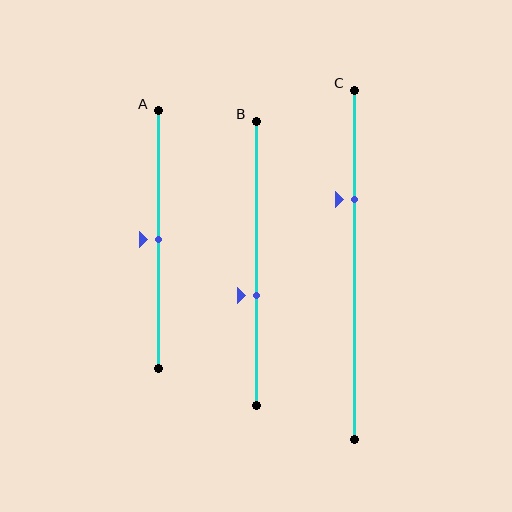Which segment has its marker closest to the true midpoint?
Segment A has its marker closest to the true midpoint.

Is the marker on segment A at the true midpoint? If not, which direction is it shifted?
Yes, the marker on segment A is at the true midpoint.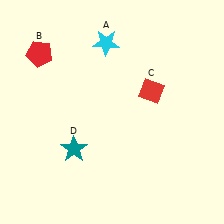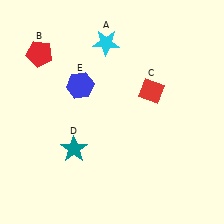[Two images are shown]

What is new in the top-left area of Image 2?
A blue hexagon (E) was added in the top-left area of Image 2.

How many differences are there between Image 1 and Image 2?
There is 1 difference between the two images.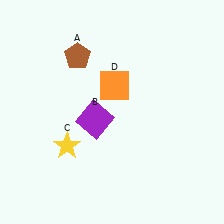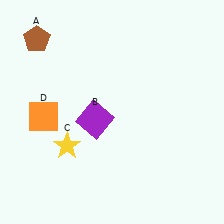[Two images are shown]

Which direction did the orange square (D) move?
The orange square (D) moved left.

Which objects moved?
The objects that moved are: the brown pentagon (A), the orange square (D).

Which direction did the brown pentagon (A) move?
The brown pentagon (A) moved left.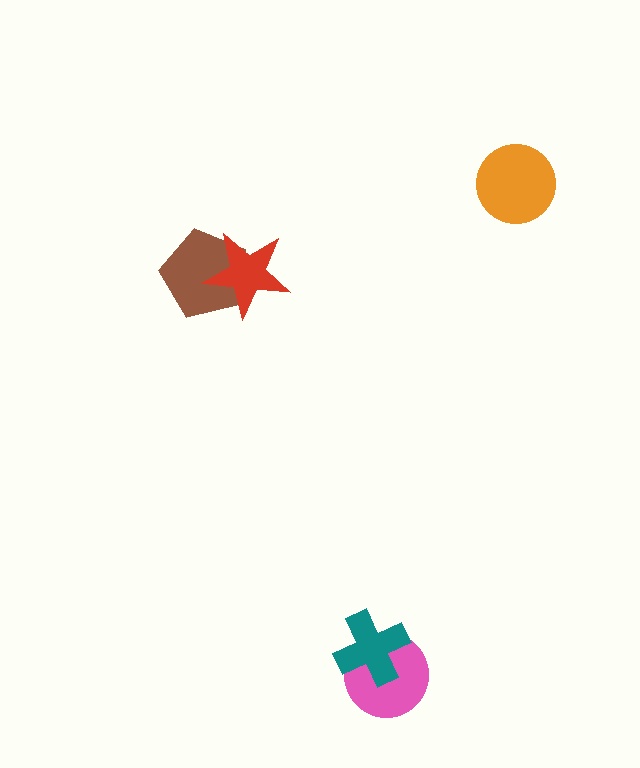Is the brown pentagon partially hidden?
Yes, it is partially covered by another shape.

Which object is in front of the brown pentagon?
The red star is in front of the brown pentagon.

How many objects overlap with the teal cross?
1 object overlaps with the teal cross.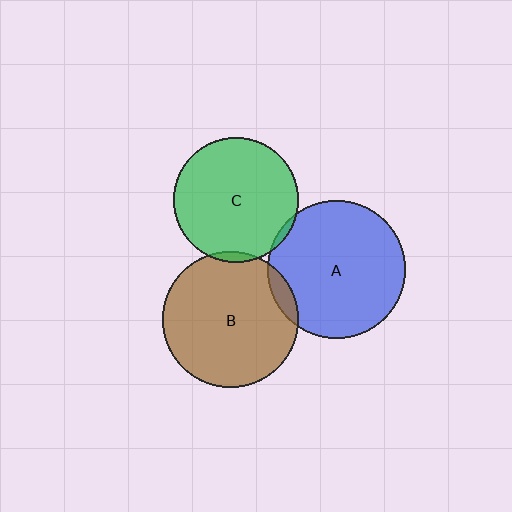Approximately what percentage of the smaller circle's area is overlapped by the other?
Approximately 5%.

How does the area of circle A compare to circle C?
Approximately 1.2 times.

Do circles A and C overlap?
Yes.